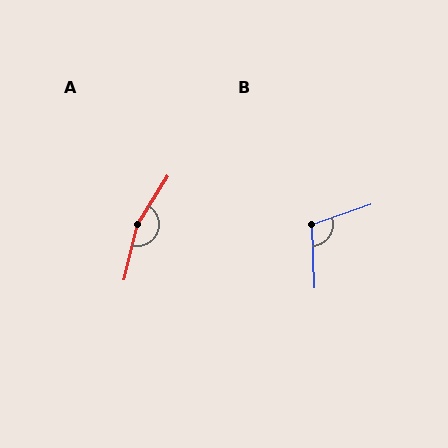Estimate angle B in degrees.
Approximately 107 degrees.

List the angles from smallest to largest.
B (107°), A (162°).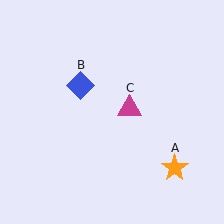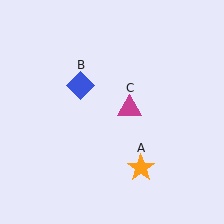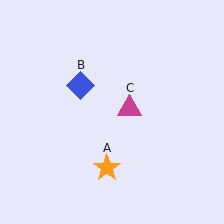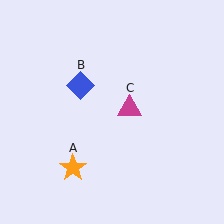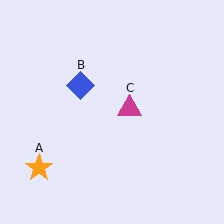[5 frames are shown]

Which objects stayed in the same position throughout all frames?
Blue diamond (object B) and magenta triangle (object C) remained stationary.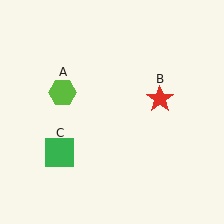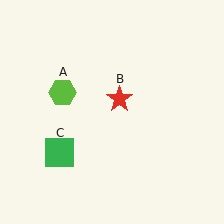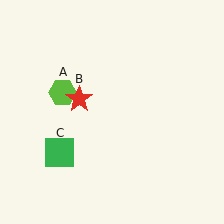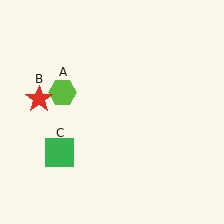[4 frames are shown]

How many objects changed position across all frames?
1 object changed position: red star (object B).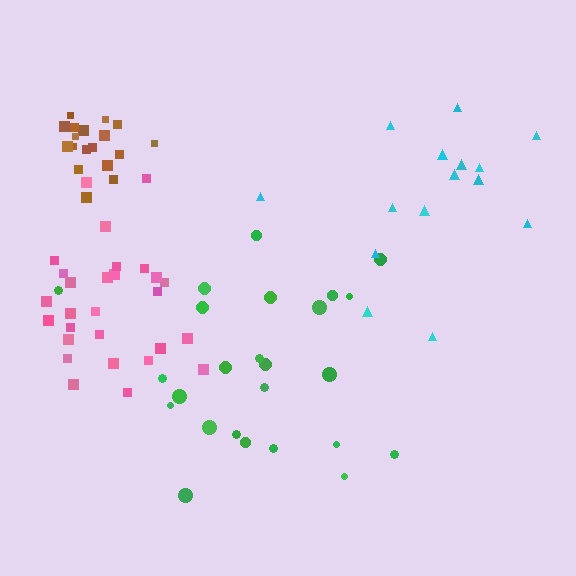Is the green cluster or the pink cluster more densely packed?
Pink.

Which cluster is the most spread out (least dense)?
Cyan.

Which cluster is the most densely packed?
Brown.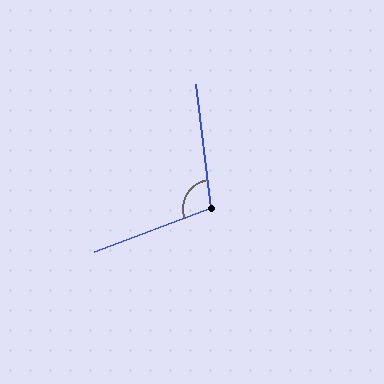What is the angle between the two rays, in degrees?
Approximately 104 degrees.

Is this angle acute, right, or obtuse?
It is obtuse.